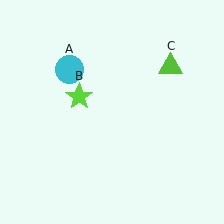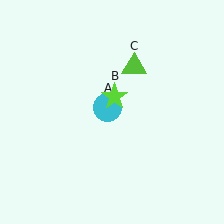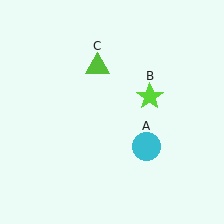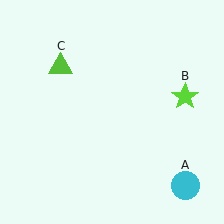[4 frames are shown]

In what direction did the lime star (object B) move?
The lime star (object B) moved right.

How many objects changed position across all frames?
3 objects changed position: cyan circle (object A), lime star (object B), lime triangle (object C).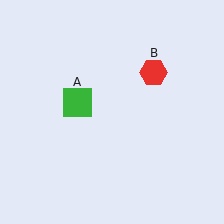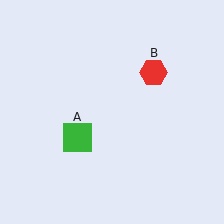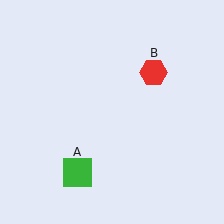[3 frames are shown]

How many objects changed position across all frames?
1 object changed position: green square (object A).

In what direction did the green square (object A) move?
The green square (object A) moved down.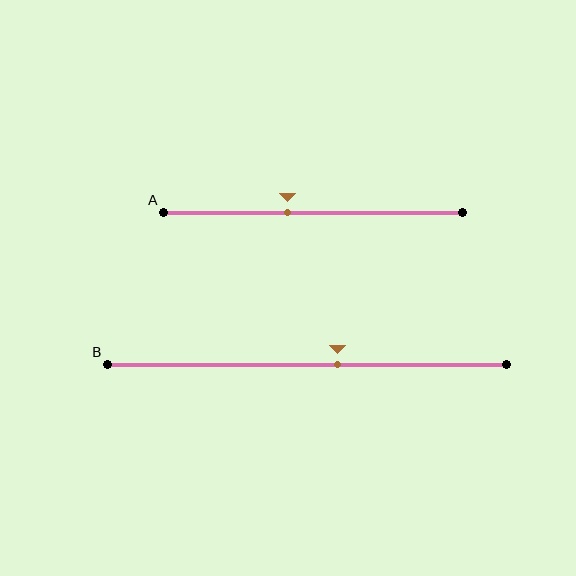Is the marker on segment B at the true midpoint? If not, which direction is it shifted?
No, the marker on segment B is shifted to the right by about 8% of the segment length.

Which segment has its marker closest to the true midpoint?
Segment B has its marker closest to the true midpoint.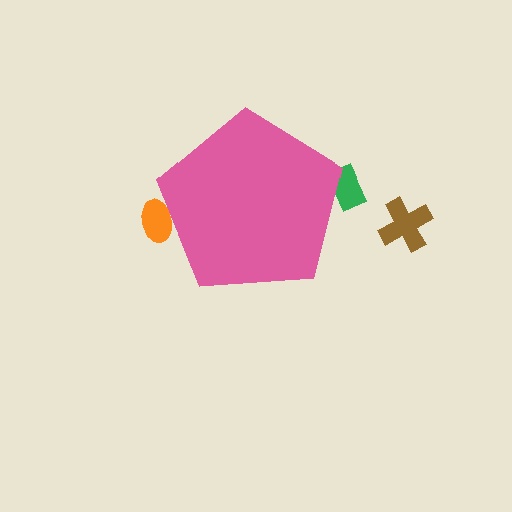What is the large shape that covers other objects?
A pink pentagon.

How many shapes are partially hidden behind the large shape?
2 shapes are partially hidden.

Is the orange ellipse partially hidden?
Yes, the orange ellipse is partially hidden behind the pink pentagon.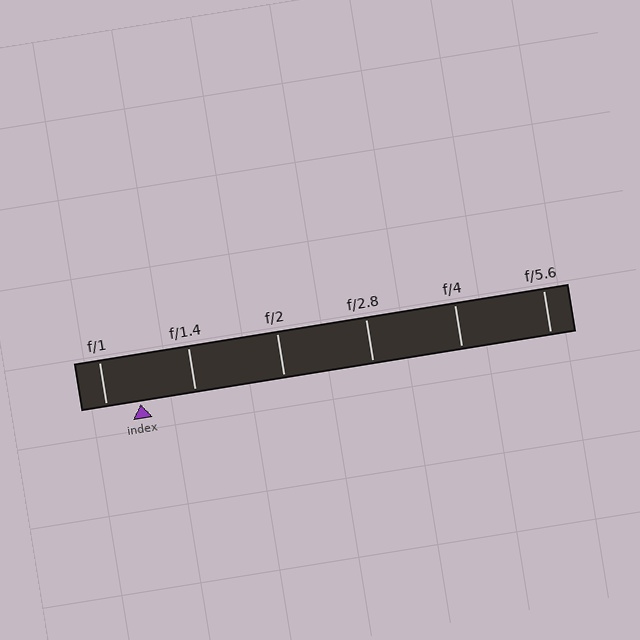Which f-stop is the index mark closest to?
The index mark is closest to f/1.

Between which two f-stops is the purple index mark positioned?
The index mark is between f/1 and f/1.4.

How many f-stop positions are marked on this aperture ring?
There are 6 f-stop positions marked.